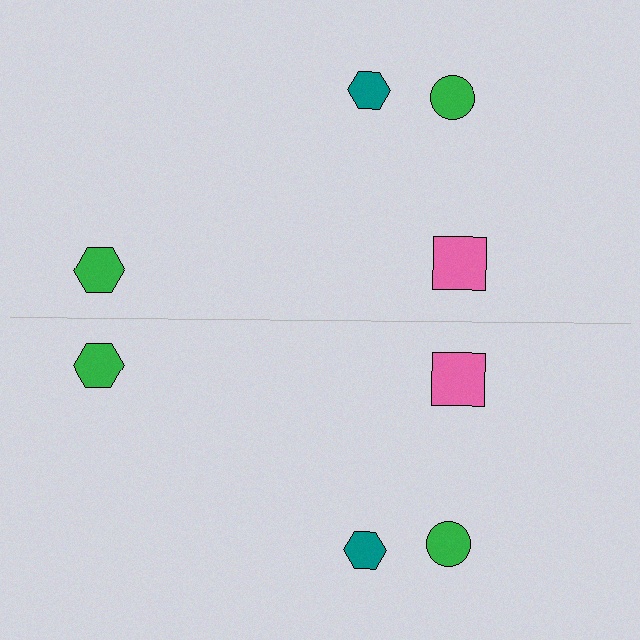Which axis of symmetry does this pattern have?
The pattern has a horizontal axis of symmetry running through the center of the image.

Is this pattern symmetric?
Yes, this pattern has bilateral (reflection) symmetry.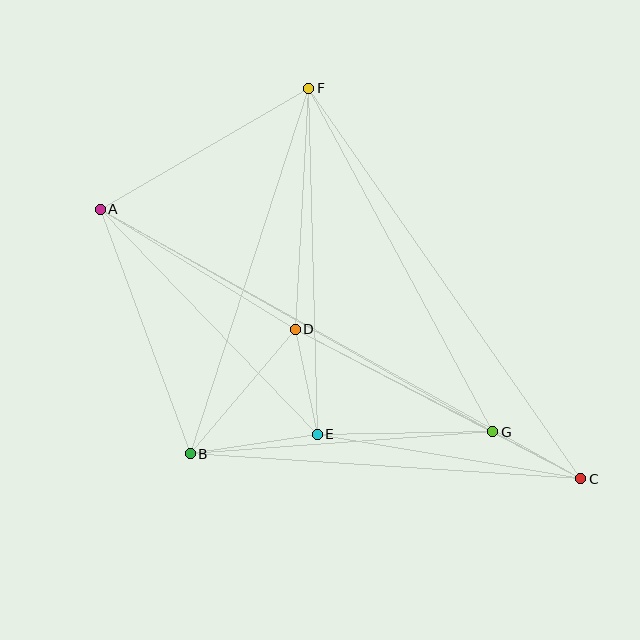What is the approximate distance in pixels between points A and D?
The distance between A and D is approximately 229 pixels.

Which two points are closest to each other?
Points C and G are closest to each other.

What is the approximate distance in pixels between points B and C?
The distance between B and C is approximately 391 pixels.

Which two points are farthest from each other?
Points A and C are farthest from each other.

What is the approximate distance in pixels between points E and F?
The distance between E and F is approximately 346 pixels.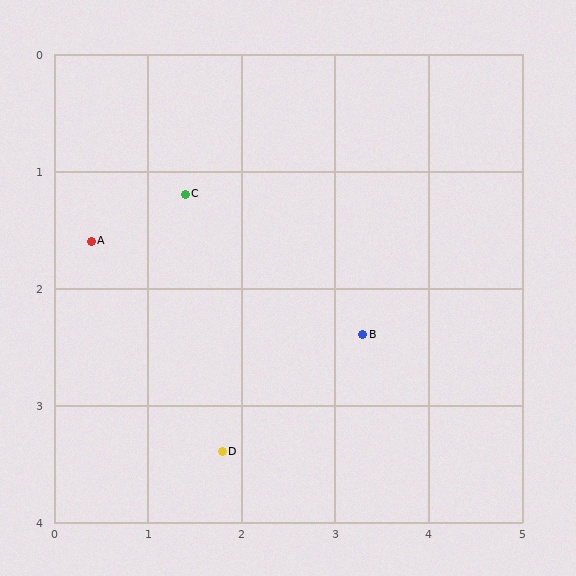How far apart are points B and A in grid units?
Points B and A are about 3.0 grid units apart.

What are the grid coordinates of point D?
Point D is at approximately (1.8, 3.4).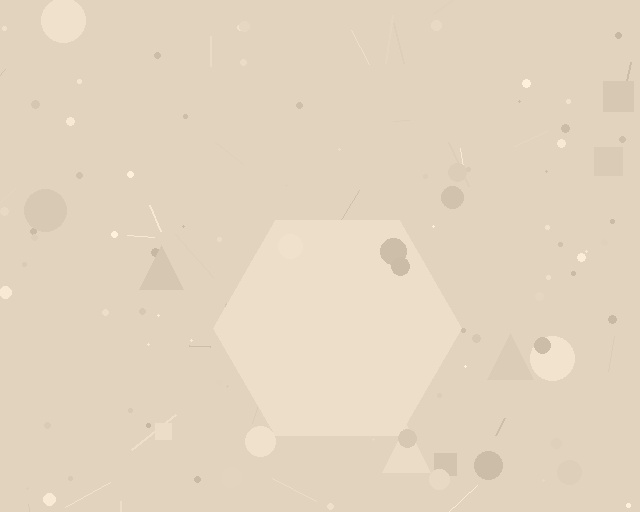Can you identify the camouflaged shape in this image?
The camouflaged shape is a hexagon.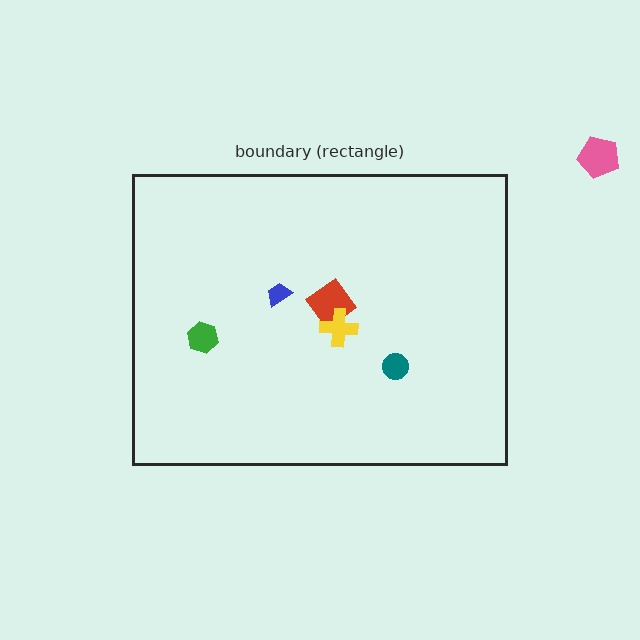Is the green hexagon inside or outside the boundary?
Inside.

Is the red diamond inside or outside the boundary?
Inside.